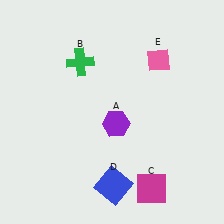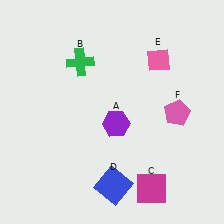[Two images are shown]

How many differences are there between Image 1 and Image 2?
There is 1 difference between the two images.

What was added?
A pink pentagon (F) was added in Image 2.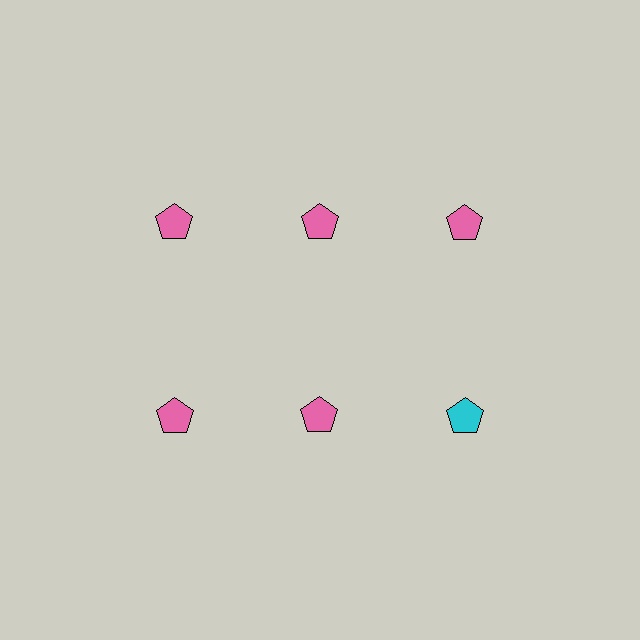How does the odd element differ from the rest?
It has a different color: cyan instead of pink.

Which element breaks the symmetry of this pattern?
The cyan pentagon in the second row, center column breaks the symmetry. All other shapes are pink pentagons.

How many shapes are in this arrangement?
There are 6 shapes arranged in a grid pattern.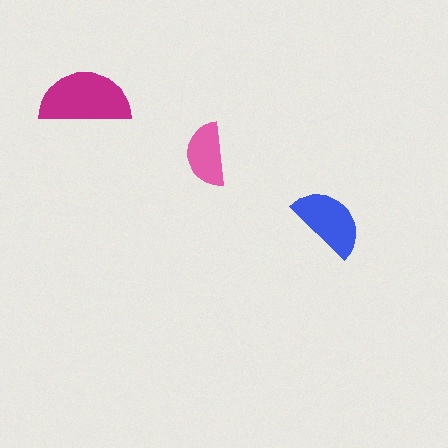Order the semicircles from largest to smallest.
the magenta one, the blue one, the pink one.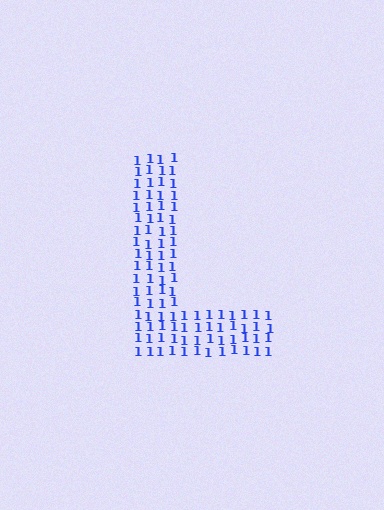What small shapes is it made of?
It is made of small digit 1's.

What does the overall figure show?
The overall figure shows the letter L.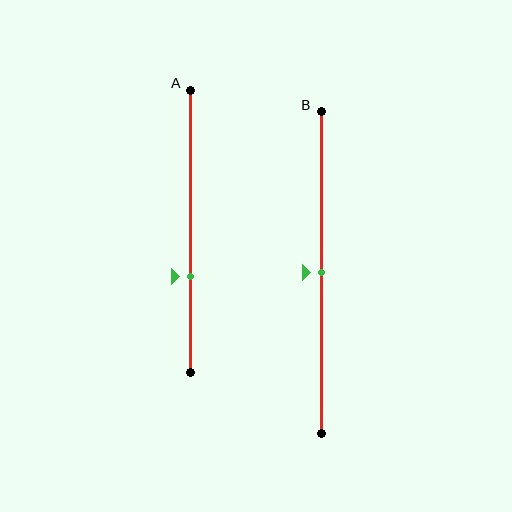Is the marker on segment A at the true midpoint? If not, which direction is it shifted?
No, the marker on segment A is shifted downward by about 16% of the segment length.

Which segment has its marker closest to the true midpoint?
Segment B has its marker closest to the true midpoint.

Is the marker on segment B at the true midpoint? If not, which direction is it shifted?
Yes, the marker on segment B is at the true midpoint.